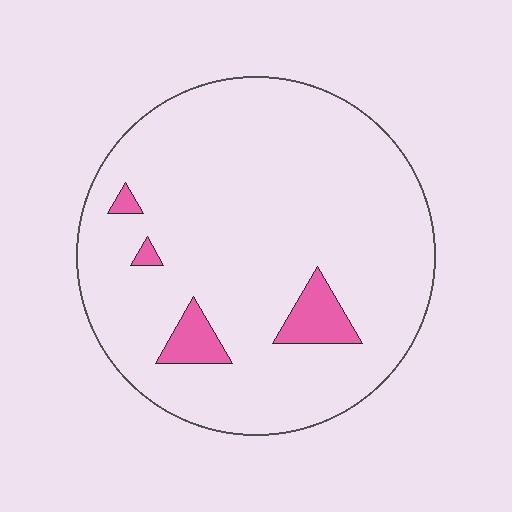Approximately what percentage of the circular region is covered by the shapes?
Approximately 5%.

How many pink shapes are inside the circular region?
4.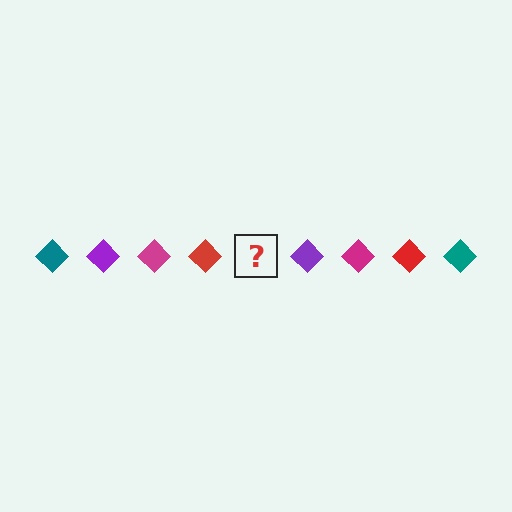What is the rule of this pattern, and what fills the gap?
The rule is that the pattern cycles through teal, purple, magenta, red diamonds. The gap should be filled with a teal diamond.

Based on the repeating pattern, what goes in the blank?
The blank should be a teal diamond.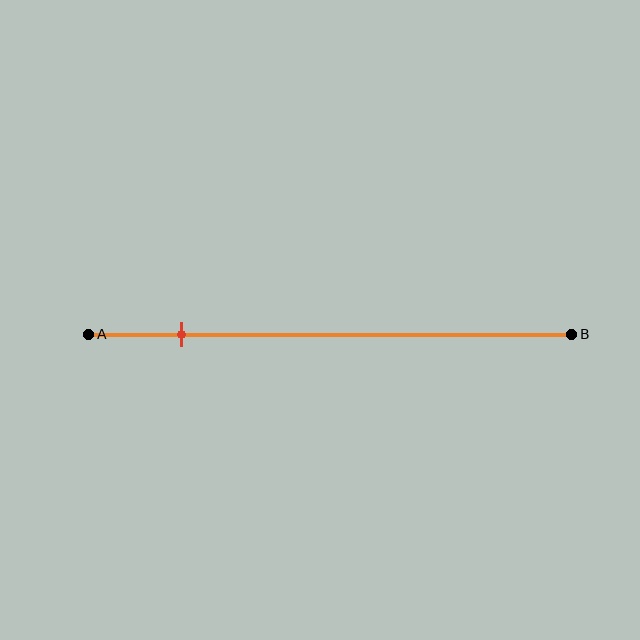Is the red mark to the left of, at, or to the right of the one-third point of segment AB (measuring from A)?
The red mark is to the left of the one-third point of segment AB.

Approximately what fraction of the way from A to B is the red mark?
The red mark is approximately 20% of the way from A to B.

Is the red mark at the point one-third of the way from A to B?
No, the mark is at about 20% from A, not at the 33% one-third point.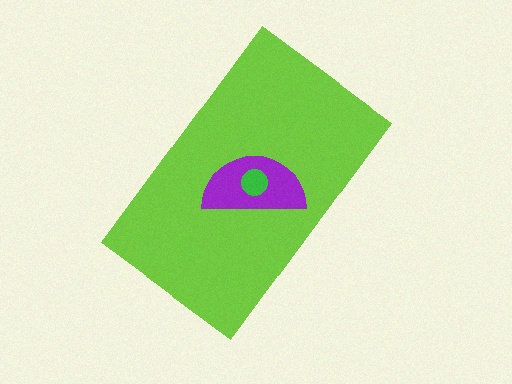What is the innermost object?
The green circle.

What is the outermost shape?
The lime rectangle.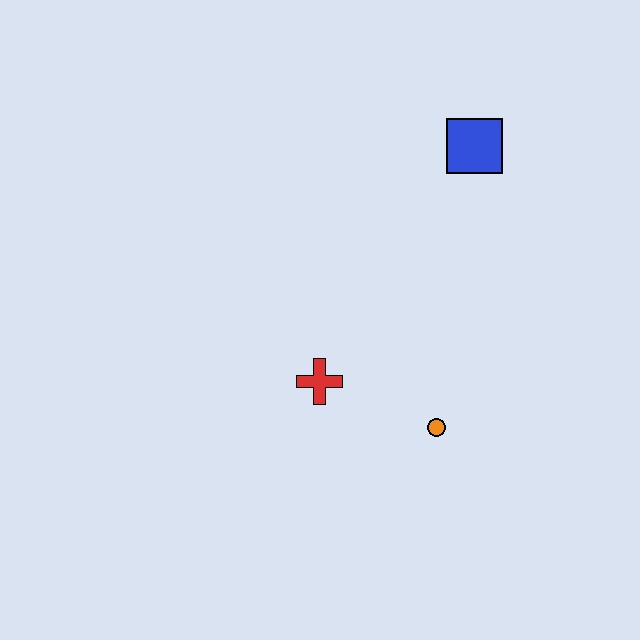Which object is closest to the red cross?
The orange circle is closest to the red cross.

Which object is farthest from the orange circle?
The blue square is farthest from the orange circle.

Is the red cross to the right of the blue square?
No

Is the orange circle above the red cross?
No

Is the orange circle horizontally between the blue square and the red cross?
Yes